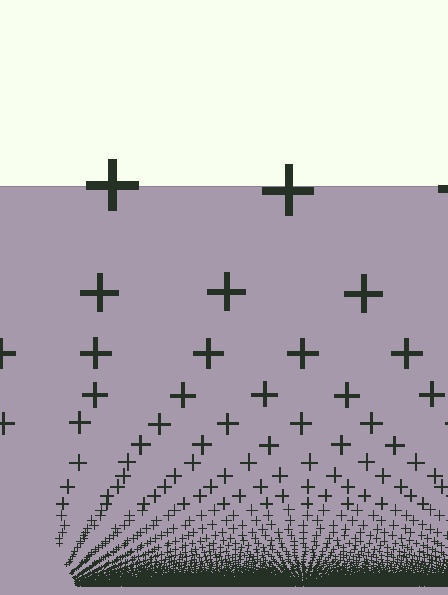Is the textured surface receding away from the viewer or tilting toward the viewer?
The surface appears to tilt toward the viewer. Texture elements get larger and sparser toward the top.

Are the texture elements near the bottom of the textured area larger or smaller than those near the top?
Smaller. The gradient is inverted — elements near the bottom are smaller and denser.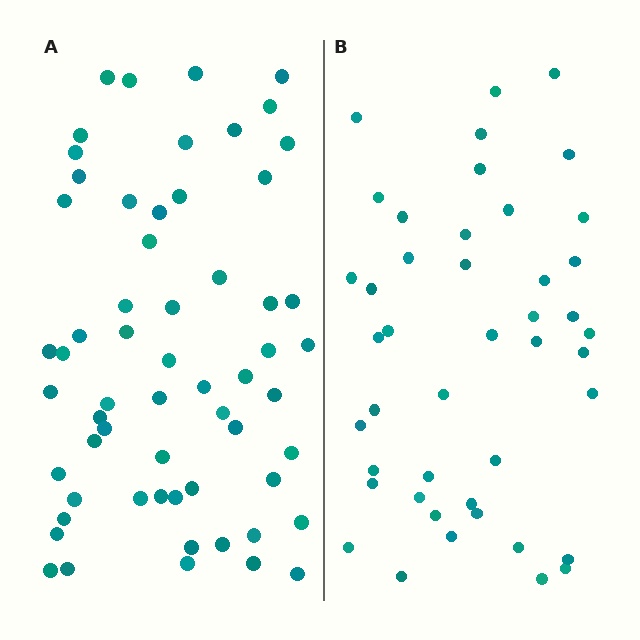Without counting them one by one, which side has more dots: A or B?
Region A (the left region) has more dots.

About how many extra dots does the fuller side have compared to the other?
Region A has approximately 15 more dots than region B.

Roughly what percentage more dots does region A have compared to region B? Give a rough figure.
About 35% more.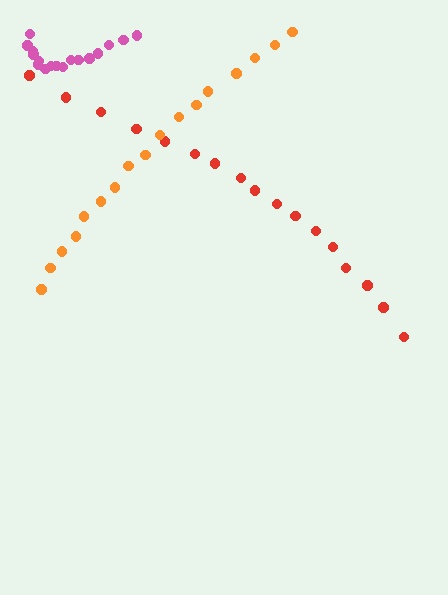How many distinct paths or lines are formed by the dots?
There are 3 distinct paths.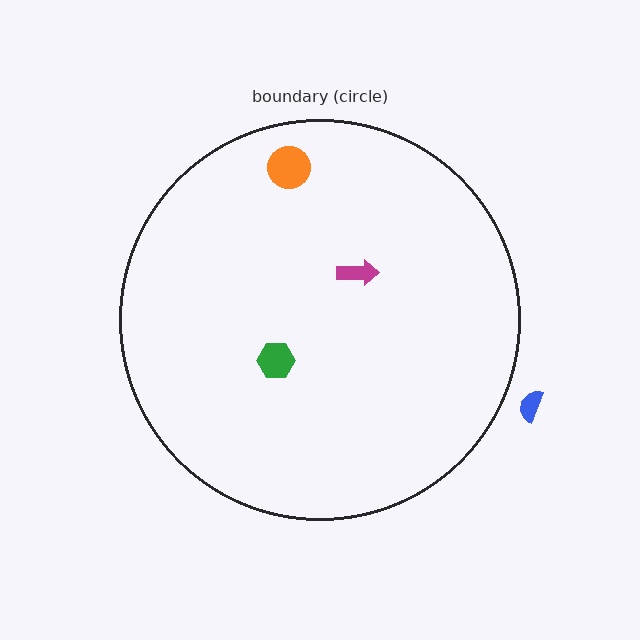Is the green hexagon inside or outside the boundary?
Inside.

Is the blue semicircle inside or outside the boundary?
Outside.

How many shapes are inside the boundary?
3 inside, 1 outside.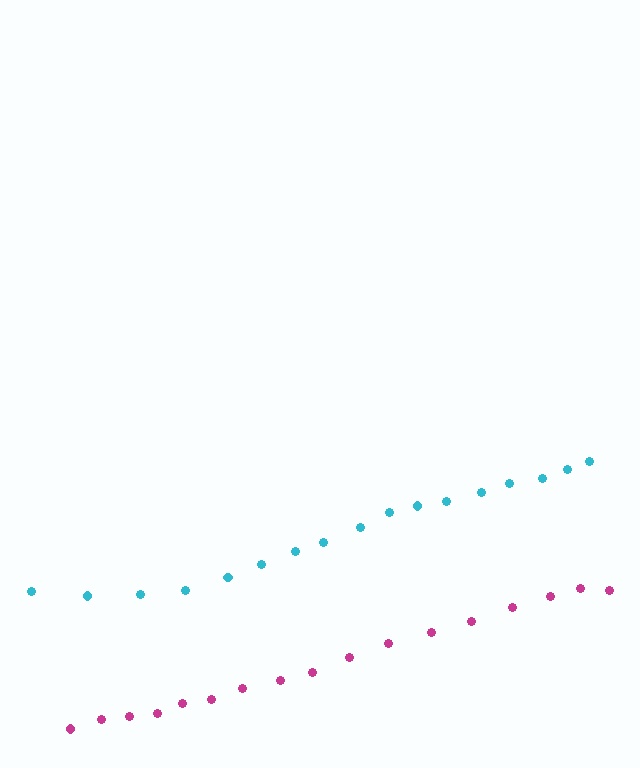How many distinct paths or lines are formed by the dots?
There are 2 distinct paths.